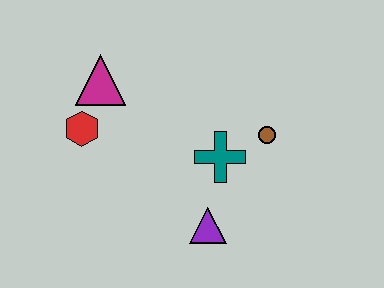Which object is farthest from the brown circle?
The red hexagon is farthest from the brown circle.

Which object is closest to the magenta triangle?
The red hexagon is closest to the magenta triangle.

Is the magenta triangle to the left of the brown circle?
Yes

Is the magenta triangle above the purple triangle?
Yes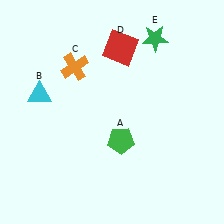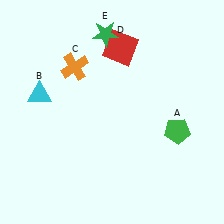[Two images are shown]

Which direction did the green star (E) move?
The green star (E) moved left.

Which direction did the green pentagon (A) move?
The green pentagon (A) moved right.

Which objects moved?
The objects that moved are: the green pentagon (A), the green star (E).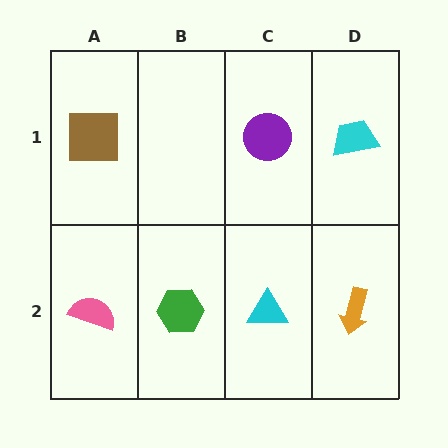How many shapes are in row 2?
4 shapes.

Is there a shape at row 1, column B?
No, that cell is empty.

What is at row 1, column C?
A purple circle.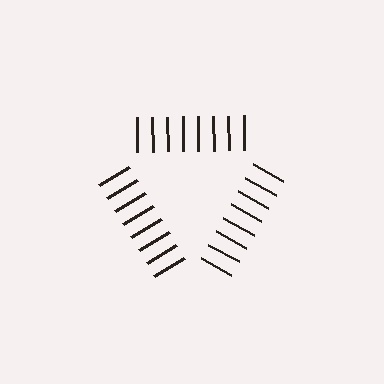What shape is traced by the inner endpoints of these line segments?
An illusory triangle — the line segments terminate on its edges but no continuous stroke is drawn.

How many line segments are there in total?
24 — 8 along each of the 3 edges.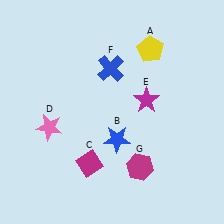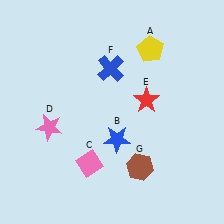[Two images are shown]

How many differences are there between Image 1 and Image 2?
There are 3 differences between the two images.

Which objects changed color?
C changed from magenta to pink. E changed from magenta to red. G changed from magenta to brown.